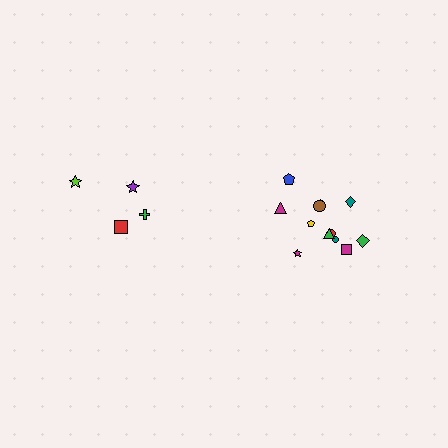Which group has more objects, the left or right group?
The right group.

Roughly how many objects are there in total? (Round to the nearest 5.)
Roughly 15 objects in total.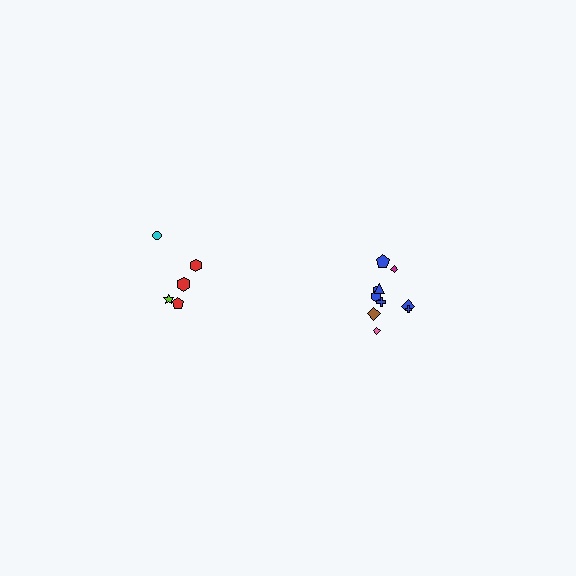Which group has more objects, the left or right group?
The right group.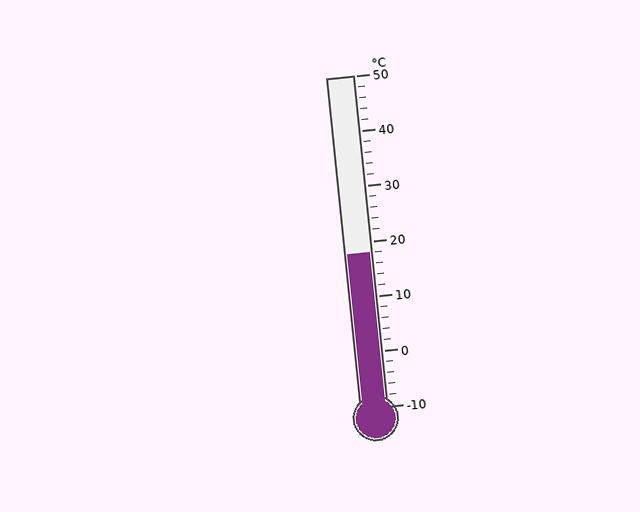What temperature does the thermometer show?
The thermometer shows approximately 18°C.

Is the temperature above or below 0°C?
The temperature is above 0°C.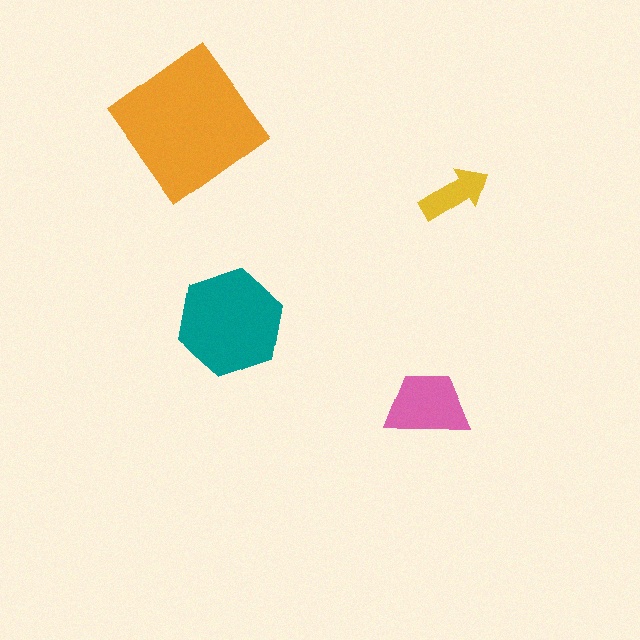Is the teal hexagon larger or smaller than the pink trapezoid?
Larger.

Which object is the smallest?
The yellow arrow.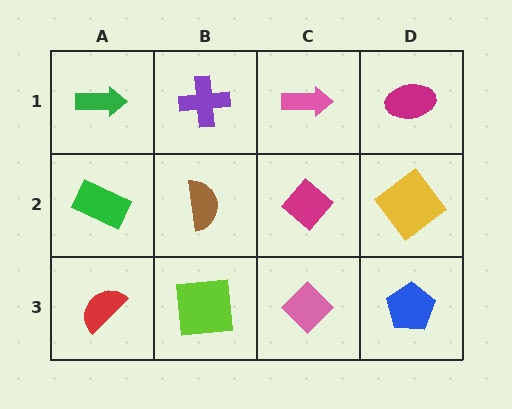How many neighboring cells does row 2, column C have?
4.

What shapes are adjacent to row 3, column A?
A green rectangle (row 2, column A), a lime square (row 3, column B).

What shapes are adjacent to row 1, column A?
A green rectangle (row 2, column A), a purple cross (row 1, column B).